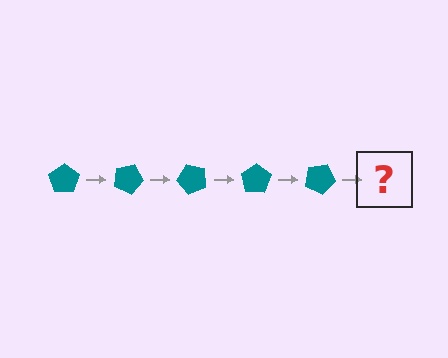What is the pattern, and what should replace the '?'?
The pattern is that the pentagon rotates 25 degrees each step. The '?' should be a teal pentagon rotated 125 degrees.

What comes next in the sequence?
The next element should be a teal pentagon rotated 125 degrees.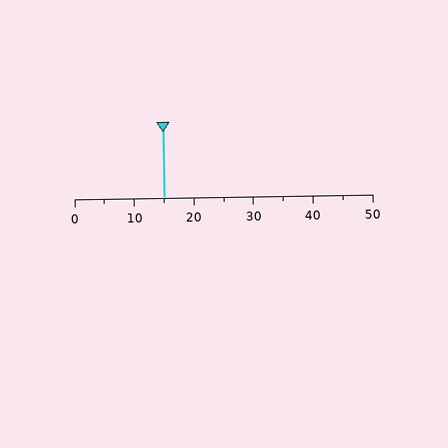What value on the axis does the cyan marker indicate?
The marker indicates approximately 15.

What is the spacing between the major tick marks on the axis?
The major ticks are spaced 10 apart.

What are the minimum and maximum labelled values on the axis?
The axis runs from 0 to 50.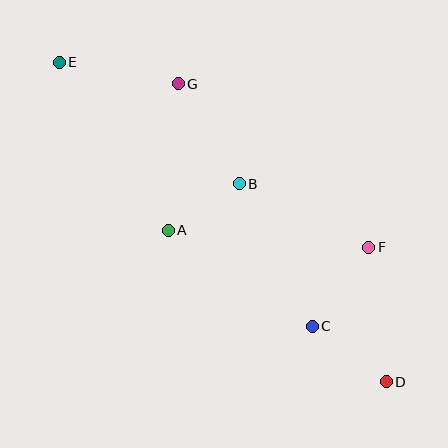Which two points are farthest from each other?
Points D and E are farthest from each other.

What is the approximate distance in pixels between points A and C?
The distance between A and C is approximately 173 pixels.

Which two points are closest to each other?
Points A and B are closest to each other.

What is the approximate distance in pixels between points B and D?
The distance between B and D is approximately 246 pixels.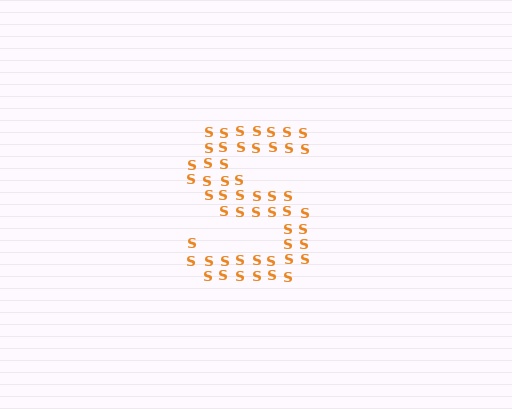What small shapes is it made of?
It is made of small letter S's.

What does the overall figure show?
The overall figure shows the letter S.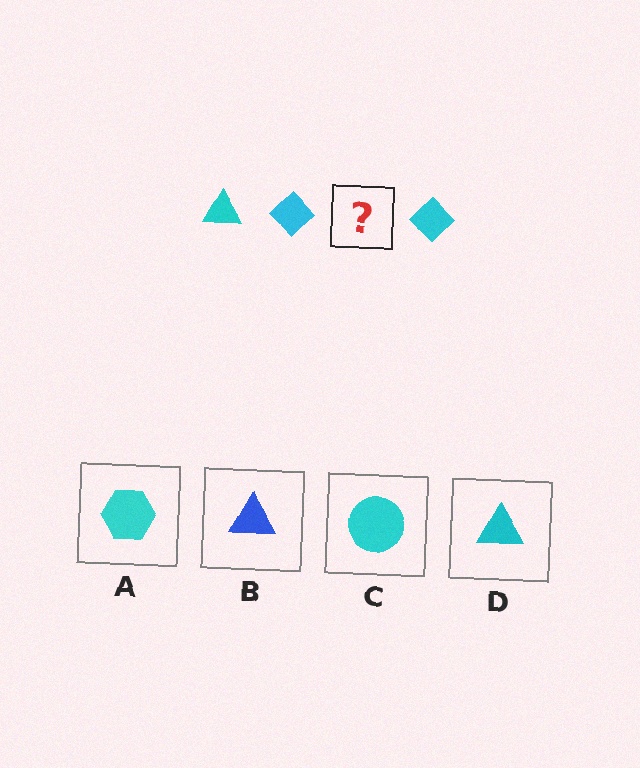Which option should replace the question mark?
Option D.